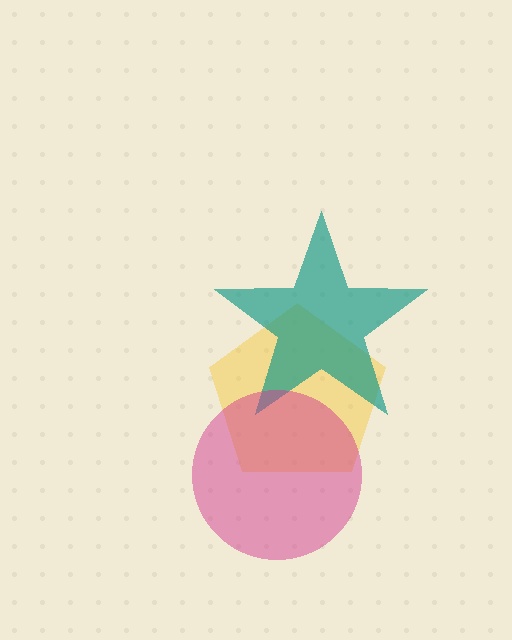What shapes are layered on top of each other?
The layered shapes are: a yellow pentagon, a teal star, a magenta circle.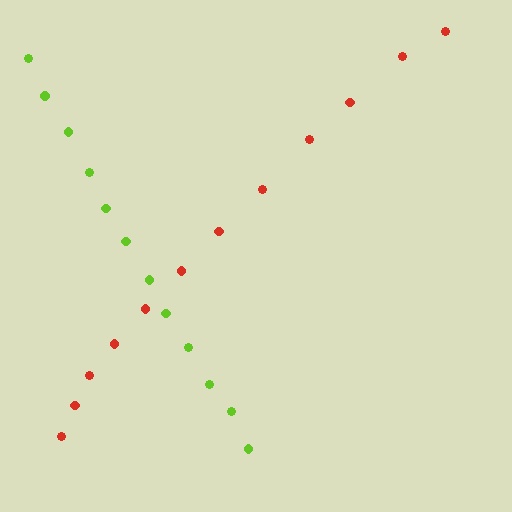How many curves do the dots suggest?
There are 2 distinct paths.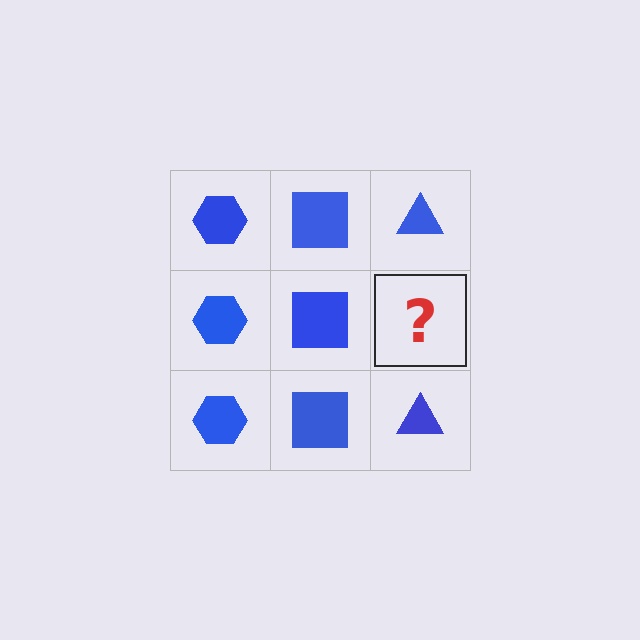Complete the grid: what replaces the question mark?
The question mark should be replaced with a blue triangle.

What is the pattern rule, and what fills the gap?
The rule is that each column has a consistent shape. The gap should be filled with a blue triangle.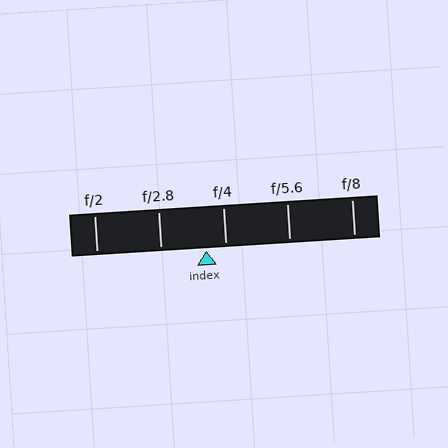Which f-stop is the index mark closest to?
The index mark is closest to f/4.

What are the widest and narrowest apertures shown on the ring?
The widest aperture shown is f/2 and the narrowest is f/8.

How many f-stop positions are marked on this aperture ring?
There are 5 f-stop positions marked.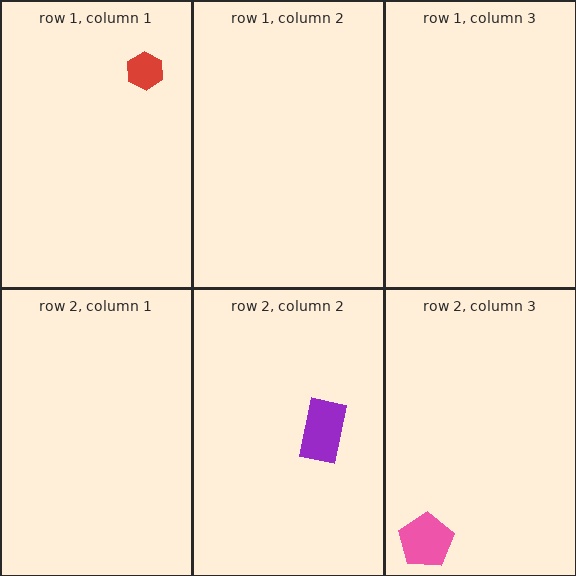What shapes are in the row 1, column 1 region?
The red hexagon.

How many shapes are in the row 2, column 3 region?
1.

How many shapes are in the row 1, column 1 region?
1.